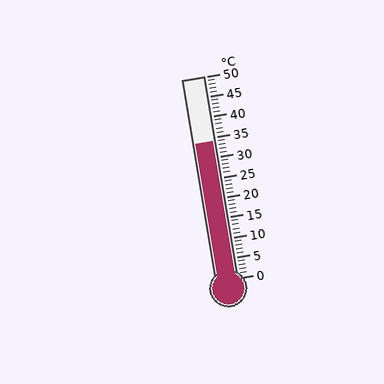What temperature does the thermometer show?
The thermometer shows approximately 34°C.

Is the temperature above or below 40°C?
The temperature is below 40°C.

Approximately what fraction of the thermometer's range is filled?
The thermometer is filled to approximately 70% of its range.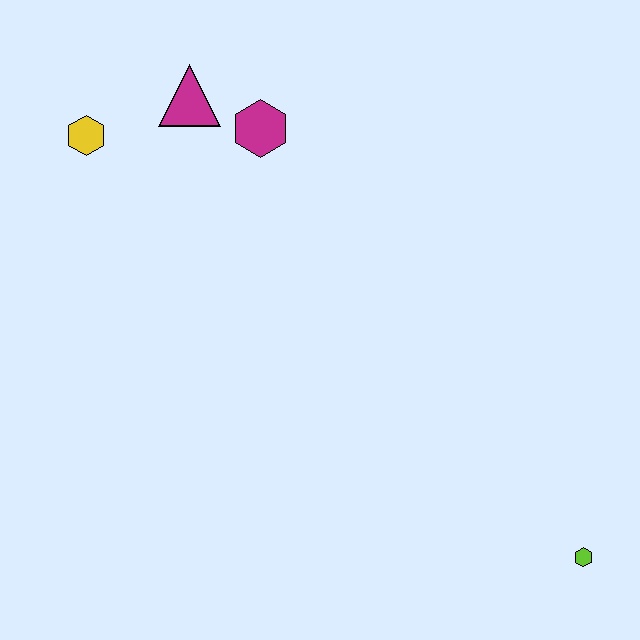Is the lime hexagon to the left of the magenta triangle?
No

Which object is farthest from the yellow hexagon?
The lime hexagon is farthest from the yellow hexagon.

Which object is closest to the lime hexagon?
The magenta hexagon is closest to the lime hexagon.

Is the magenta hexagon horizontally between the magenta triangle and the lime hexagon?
Yes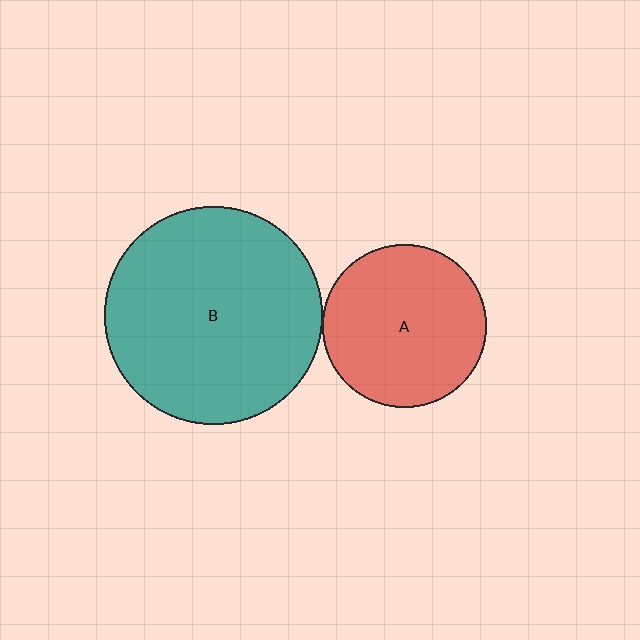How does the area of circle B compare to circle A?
Approximately 1.8 times.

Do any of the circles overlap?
No, none of the circles overlap.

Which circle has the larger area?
Circle B (teal).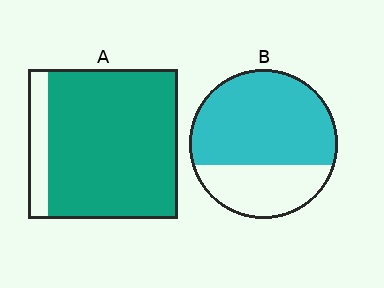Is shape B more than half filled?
Yes.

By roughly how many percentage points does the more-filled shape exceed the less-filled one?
By roughly 20 percentage points (A over B).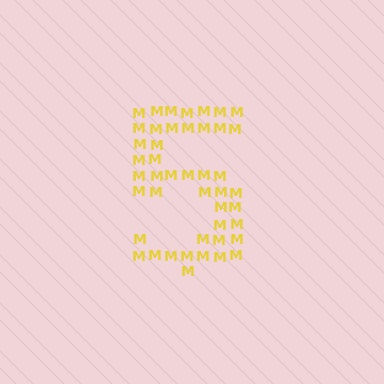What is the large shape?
The large shape is the digit 5.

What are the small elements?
The small elements are letter M's.